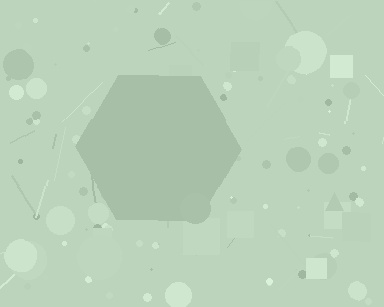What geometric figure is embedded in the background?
A hexagon is embedded in the background.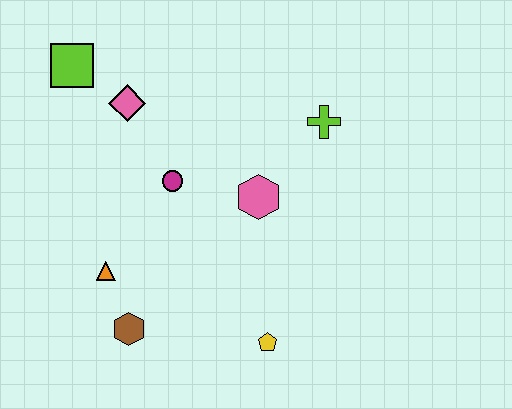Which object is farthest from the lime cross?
The brown hexagon is farthest from the lime cross.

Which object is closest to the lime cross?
The pink hexagon is closest to the lime cross.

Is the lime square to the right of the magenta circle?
No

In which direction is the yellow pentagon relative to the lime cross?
The yellow pentagon is below the lime cross.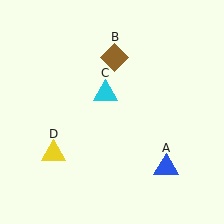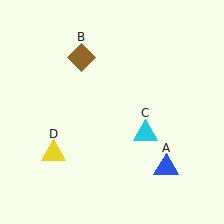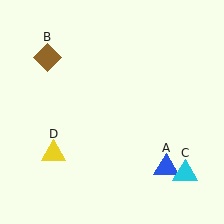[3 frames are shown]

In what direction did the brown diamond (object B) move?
The brown diamond (object B) moved left.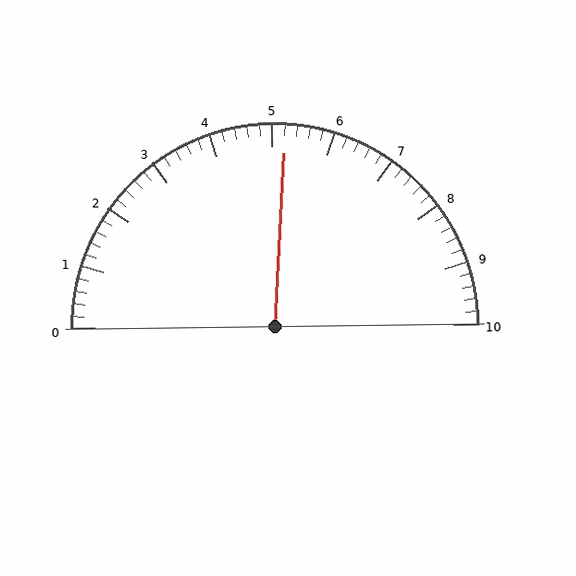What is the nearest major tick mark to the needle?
The nearest major tick mark is 5.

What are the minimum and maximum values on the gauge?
The gauge ranges from 0 to 10.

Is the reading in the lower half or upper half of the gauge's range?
The reading is in the upper half of the range (0 to 10).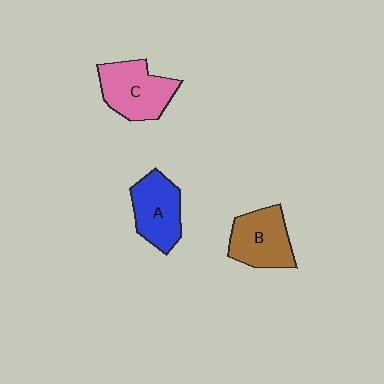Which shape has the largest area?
Shape C (pink).